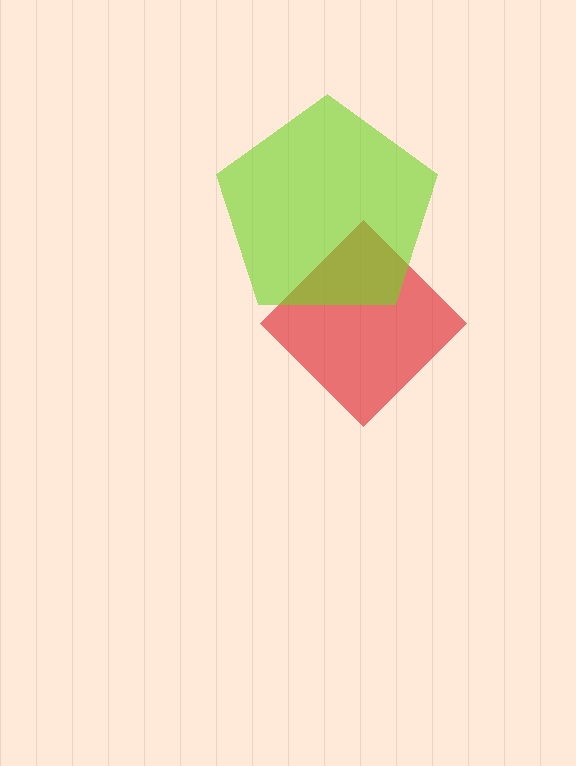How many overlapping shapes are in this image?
There are 2 overlapping shapes in the image.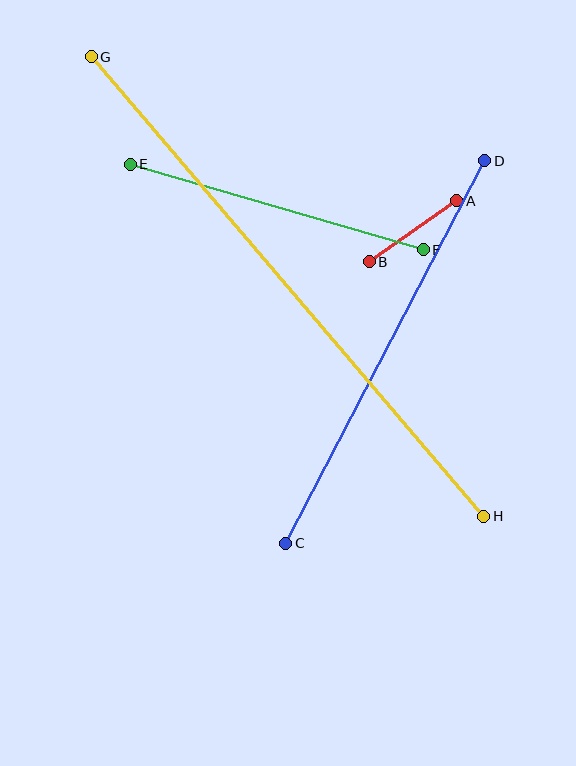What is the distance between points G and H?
The distance is approximately 605 pixels.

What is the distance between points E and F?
The distance is approximately 306 pixels.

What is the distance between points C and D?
The distance is approximately 431 pixels.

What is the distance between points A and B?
The distance is approximately 106 pixels.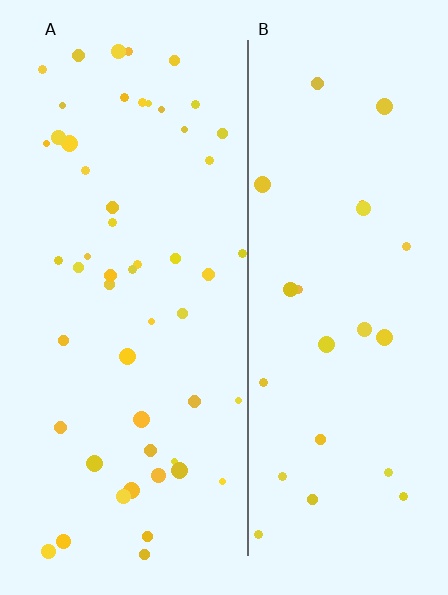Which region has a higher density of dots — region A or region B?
A (the left).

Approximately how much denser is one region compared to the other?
Approximately 2.1× — region A over region B.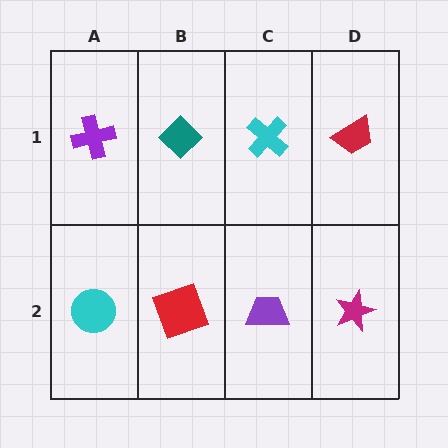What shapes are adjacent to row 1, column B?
A red square (row 2, column B), a purple cross (row 1, column A), a cyan cross (row 1, column C).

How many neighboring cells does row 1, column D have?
2.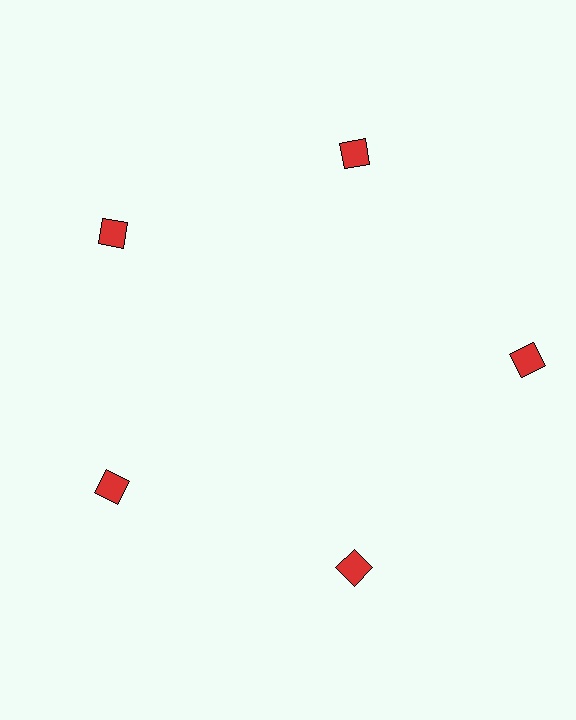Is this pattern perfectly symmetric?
No. The 5 red diamonds are arranged in a ring, but one element near the 3 o'clock position is pushed outward from the center, breaking the 5-fold rotational symmetry.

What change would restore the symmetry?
The symmetry would be restored by moving it inward, back onto the ring so that all 5 diamonds sit at equal angles and equal distance from the center.